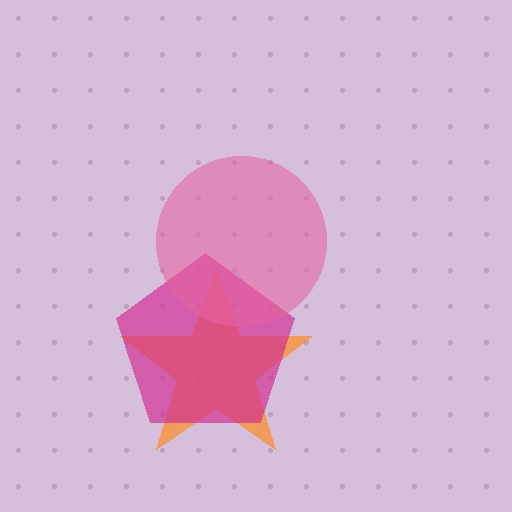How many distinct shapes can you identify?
There are 3 distinct shapes: an orange star, a magenta pentagon, a pink circle.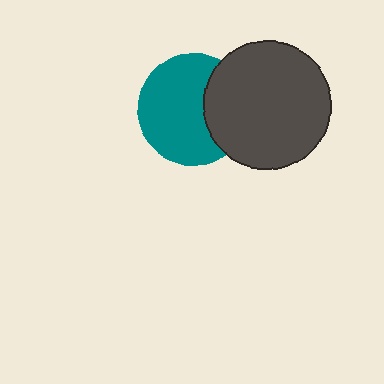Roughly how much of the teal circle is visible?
Most of it is visible (roughly 69%).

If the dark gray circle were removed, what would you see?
You would see the complete teal circle.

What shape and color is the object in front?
The object in front is a dark gray circle.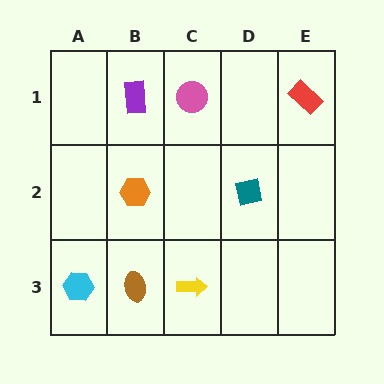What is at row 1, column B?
A purple rectangle.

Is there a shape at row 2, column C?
No, that cell is empty.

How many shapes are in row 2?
2 shapes.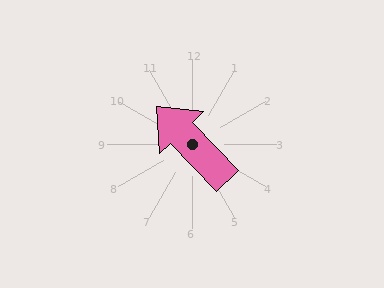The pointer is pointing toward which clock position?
Roughly 11 o'clock.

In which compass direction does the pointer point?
Northwest.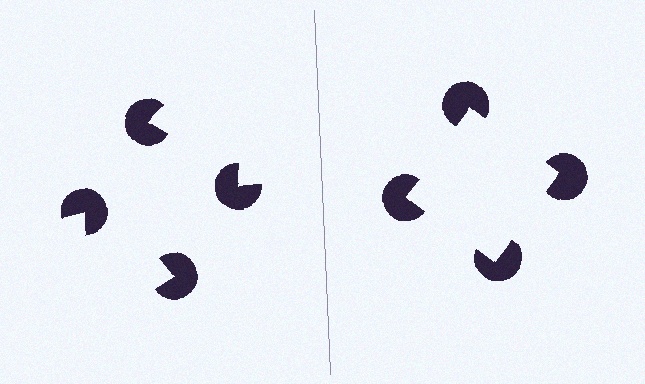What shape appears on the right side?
An illusory square.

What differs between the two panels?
The pac-man discs are positioned identically on both sides; only the wedge orientations differ. On the right they align to a square; on the left they are misaligned.